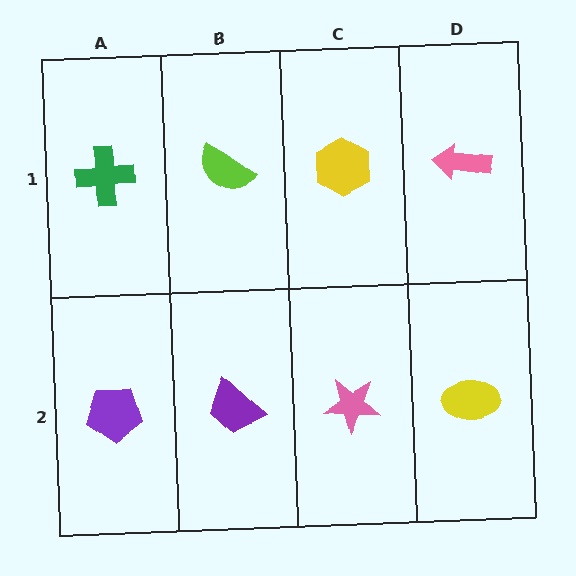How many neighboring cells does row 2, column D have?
2.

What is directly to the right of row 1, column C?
A pink arrow.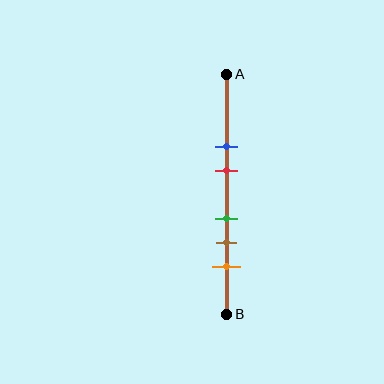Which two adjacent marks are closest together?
The green and brown marks are the closest adjacent pair.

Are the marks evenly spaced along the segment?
No, the marks are not evenly spaced.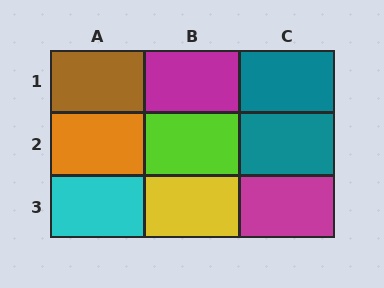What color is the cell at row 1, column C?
Teal.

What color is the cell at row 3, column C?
Magenta.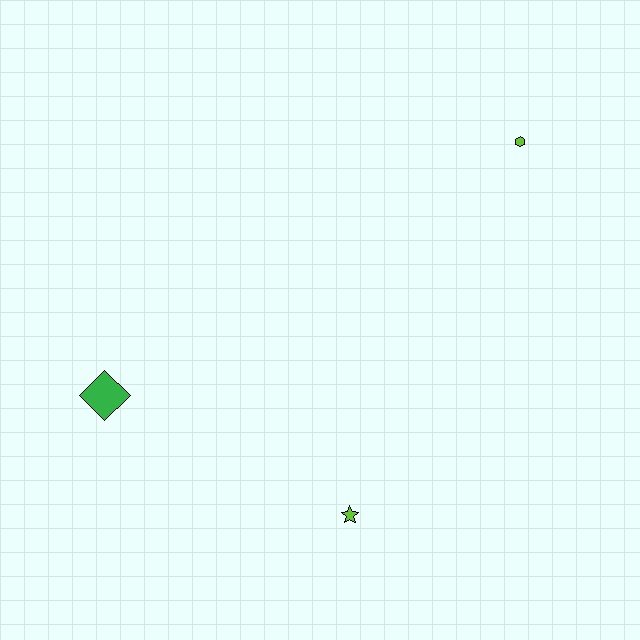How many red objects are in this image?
There are no red objects.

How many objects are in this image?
There are 3 objects.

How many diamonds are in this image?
There is 1 diamond.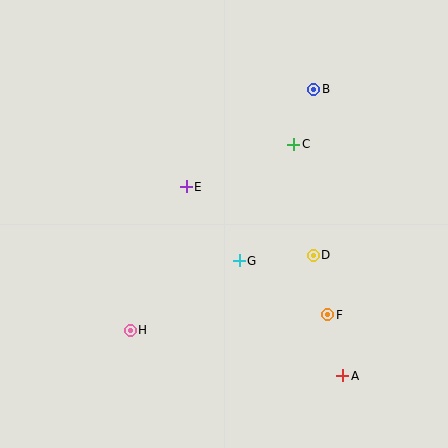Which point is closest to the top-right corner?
Point B is closest to the top-right corner.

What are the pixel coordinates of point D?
Point D is at (313, 255).